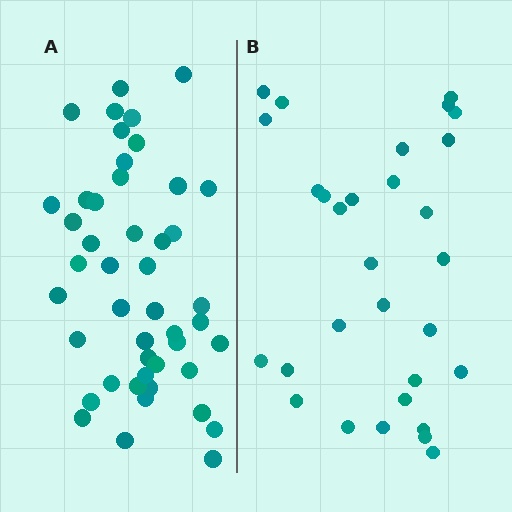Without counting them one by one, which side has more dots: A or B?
Region A (the left region) has more dots.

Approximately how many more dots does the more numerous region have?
Region A has approximately 15 more dots than region B.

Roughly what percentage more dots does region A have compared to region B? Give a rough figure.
About 55% more.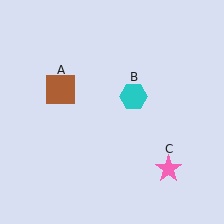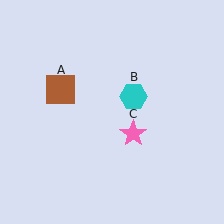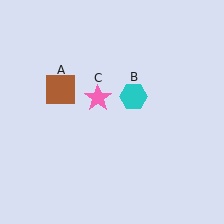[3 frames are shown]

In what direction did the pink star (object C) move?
The pink star (object C) moved up and to the left.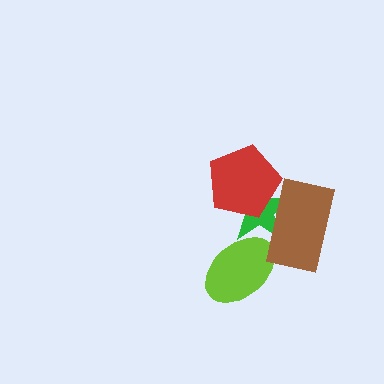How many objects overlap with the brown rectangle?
2 objects overlap with the brown rectangle.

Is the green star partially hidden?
Yes, it is partially covered by another shape.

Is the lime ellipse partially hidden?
Yes, it is partially covered by another shape.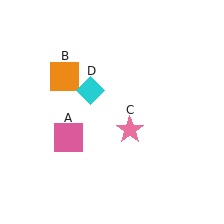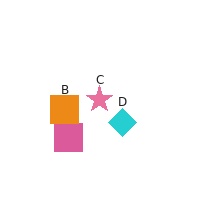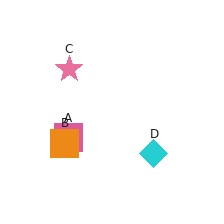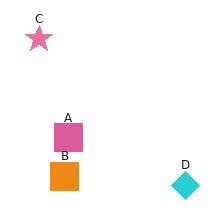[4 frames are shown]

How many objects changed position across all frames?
3 objects changed position: orange square (object B), pink star (object C), cyan diamond (object D).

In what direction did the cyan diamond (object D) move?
The cyan diamond (object D) moved down and to the right.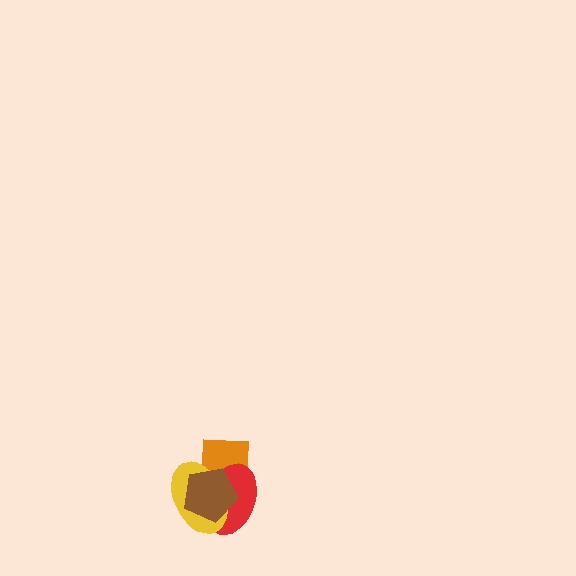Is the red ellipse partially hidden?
Yes, it is partially covered by another shape.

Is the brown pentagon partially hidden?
No, no other shape covers it.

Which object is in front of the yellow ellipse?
The brown pentagon is in front of the yellow ellipse.